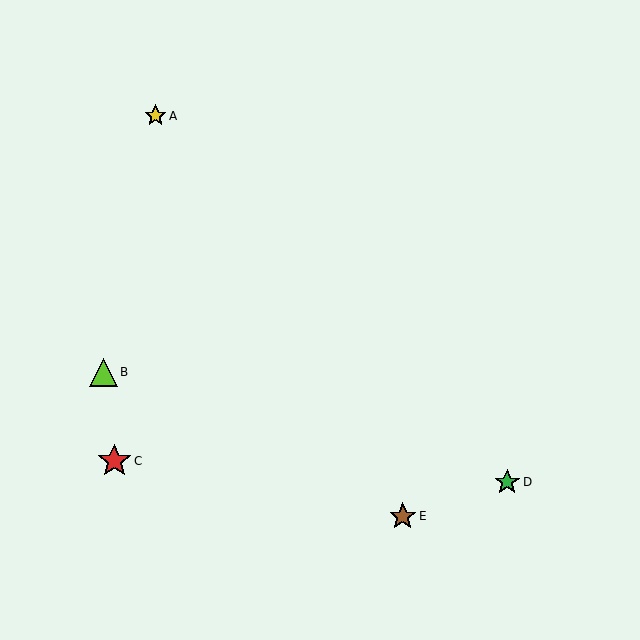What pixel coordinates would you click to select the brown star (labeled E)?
Click at (403, 516) to select the brown star E.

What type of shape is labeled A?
Shape A is a yellow star.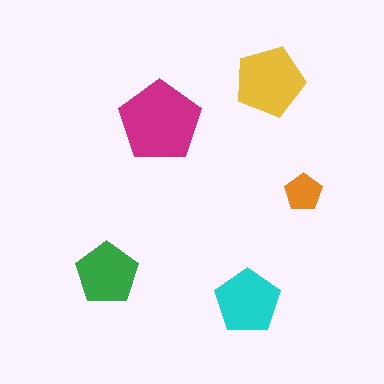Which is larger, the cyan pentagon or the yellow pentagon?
The yellow one.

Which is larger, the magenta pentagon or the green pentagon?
The magenta one.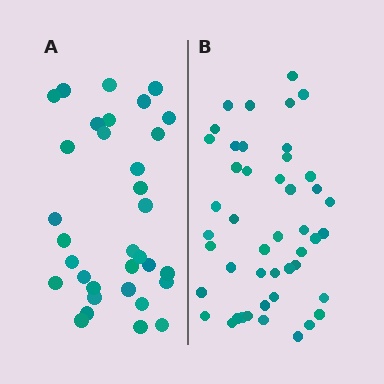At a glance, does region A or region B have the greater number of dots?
Region B (the right region) has more dots.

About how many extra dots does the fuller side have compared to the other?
Region B has approximately 15 more dots than region A.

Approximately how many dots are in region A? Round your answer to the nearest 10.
About 30 dots. (The exact count is 33, which rounds to 30.)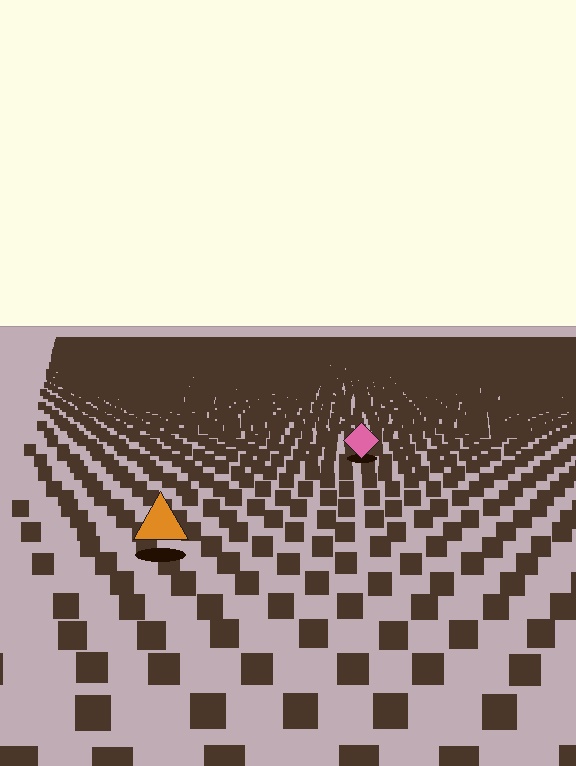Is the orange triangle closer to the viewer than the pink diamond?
Yes. The orange triangle is closer — you can tell from the texture gradient: the ground texture is coarser near it.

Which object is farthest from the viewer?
The pink diamond is farthest from the viewer. It appears smaller and the ground texture around it is denser.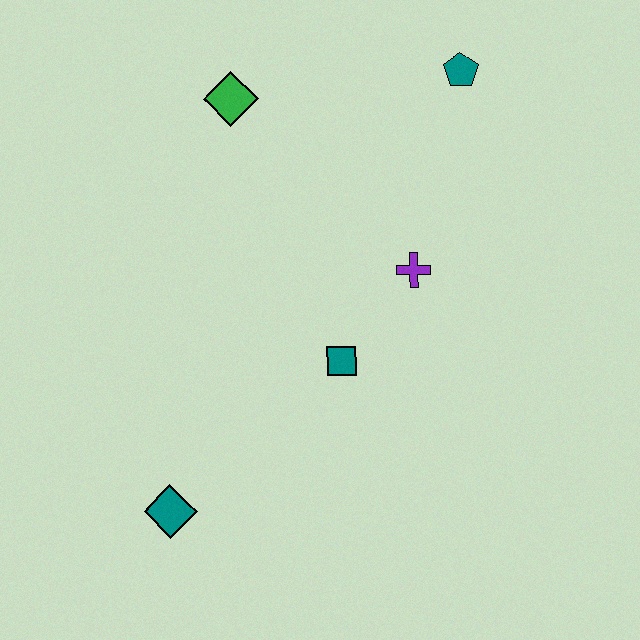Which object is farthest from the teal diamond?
The teal pentagon is farthest from the teal diamond.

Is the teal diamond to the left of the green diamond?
Yes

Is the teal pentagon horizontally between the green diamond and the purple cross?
No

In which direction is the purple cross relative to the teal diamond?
The purple cross is to the right of the teal diamond.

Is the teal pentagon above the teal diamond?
Yes